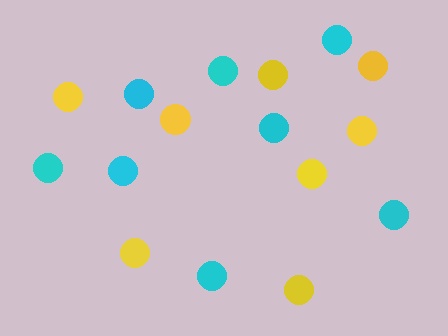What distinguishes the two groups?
There are 2 groups: one group of yellow circles (8) and one group of cyan circles (8).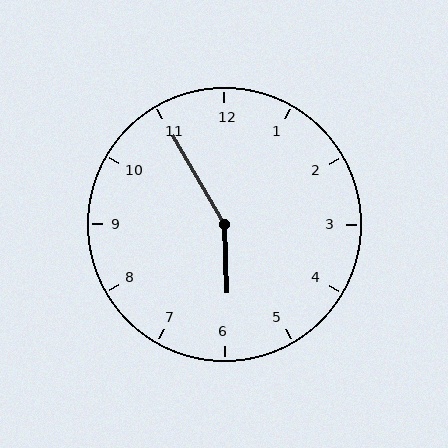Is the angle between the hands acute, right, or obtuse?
It is obtuse.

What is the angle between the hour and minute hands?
Approximately 152 degrees.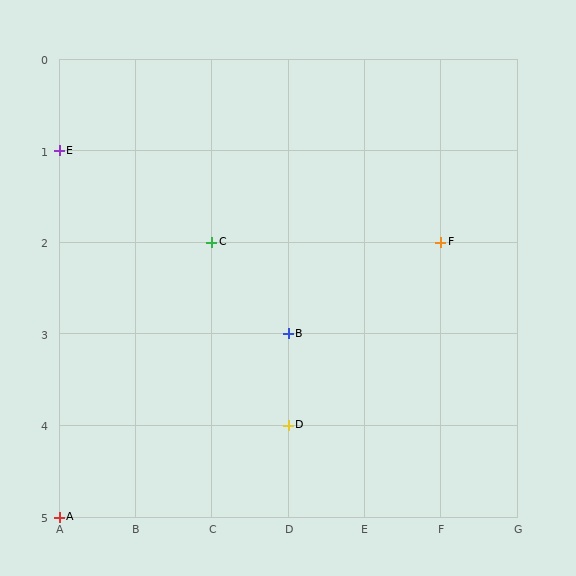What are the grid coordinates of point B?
Point B is at grid coordinates (D, 3).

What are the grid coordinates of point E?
Point E is at grid coordinates (A, 1).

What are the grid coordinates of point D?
Point D is at grid coordinates (D, 4).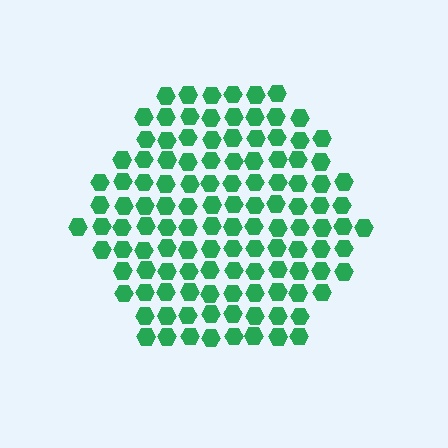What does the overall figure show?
The overall figure shows a hexagon.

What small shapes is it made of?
It is made of small hexagons.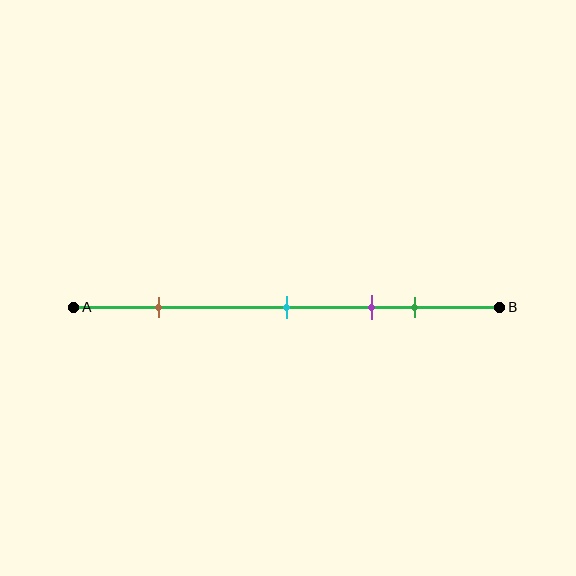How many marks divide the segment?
There are 4 marks dividing the segment.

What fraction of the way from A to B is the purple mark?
The purple mark is approximately 70% (0.7) of the way from A to B.